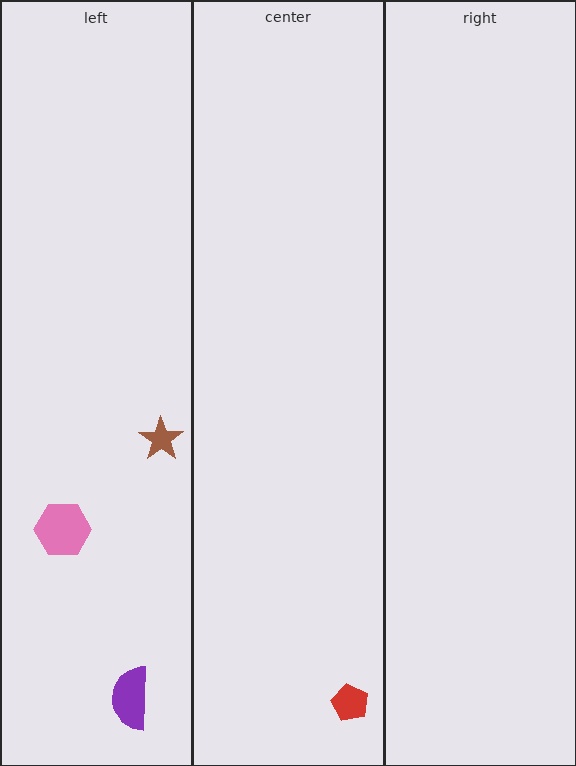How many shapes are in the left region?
3.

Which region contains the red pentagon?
The center region.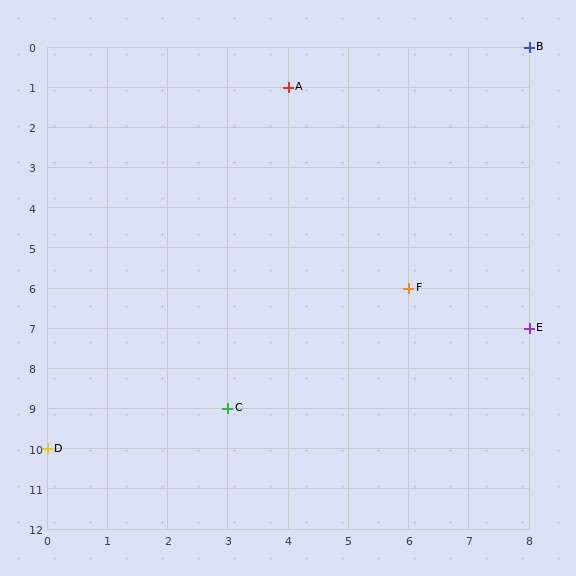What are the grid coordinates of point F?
Point F is at grid coordinates (6, 6).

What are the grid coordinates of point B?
Point B is at grid coordinates (8, 0).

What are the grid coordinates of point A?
Point A is at grid coordinates (4, 1).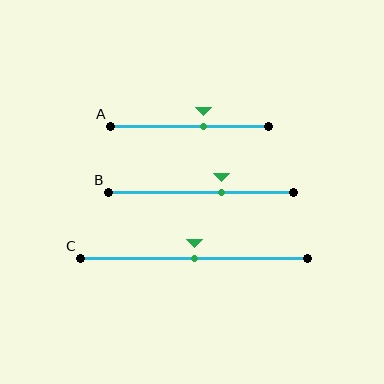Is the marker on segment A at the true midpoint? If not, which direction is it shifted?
No, the marker on segment A is shifted to the right by about 9% of the segment length.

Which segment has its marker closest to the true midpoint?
Segment C has its marker closest to the true midpoint.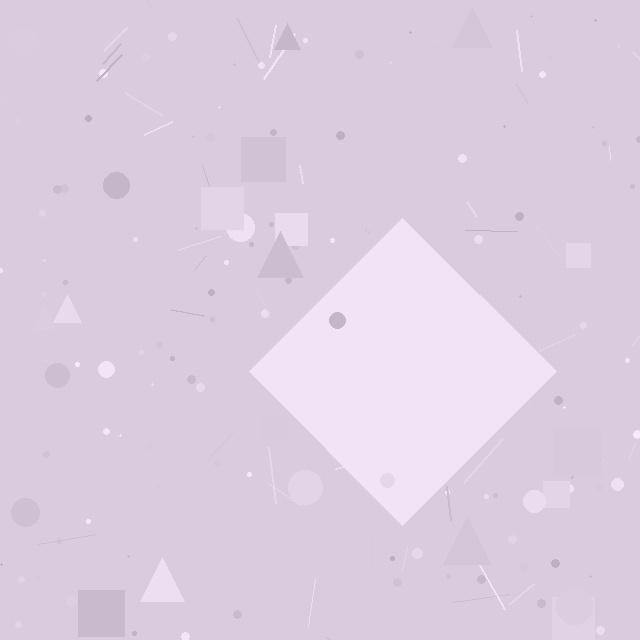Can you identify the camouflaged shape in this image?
The camouflaged shape is a diamond.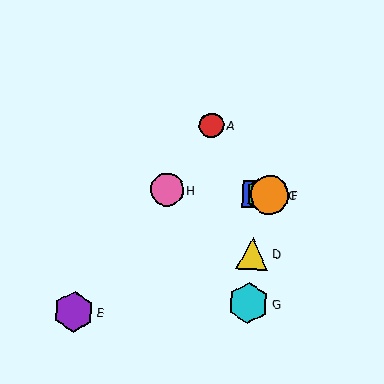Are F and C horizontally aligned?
Yes, both are at y≈195.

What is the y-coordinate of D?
Object D is at y≈253.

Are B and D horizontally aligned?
No, B is at y≈194 and D is at y≈253.